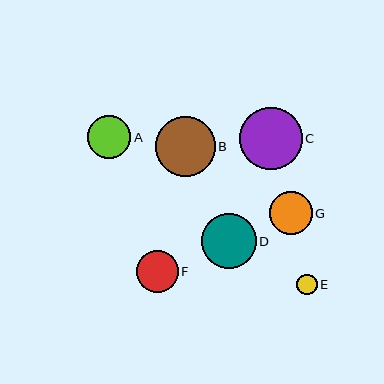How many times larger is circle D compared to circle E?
Circle D is approximately 2.7 times the size of circle E.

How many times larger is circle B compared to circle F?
Circle B is approximately 1.4 times the size of circle F.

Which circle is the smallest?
Circle E is the smallest with a size of approximately 21 pixels.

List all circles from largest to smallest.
From largest to smallest: C, B, D, A, G, F, E.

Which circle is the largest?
Circle C is the largest with a size of approximately 63 pixels.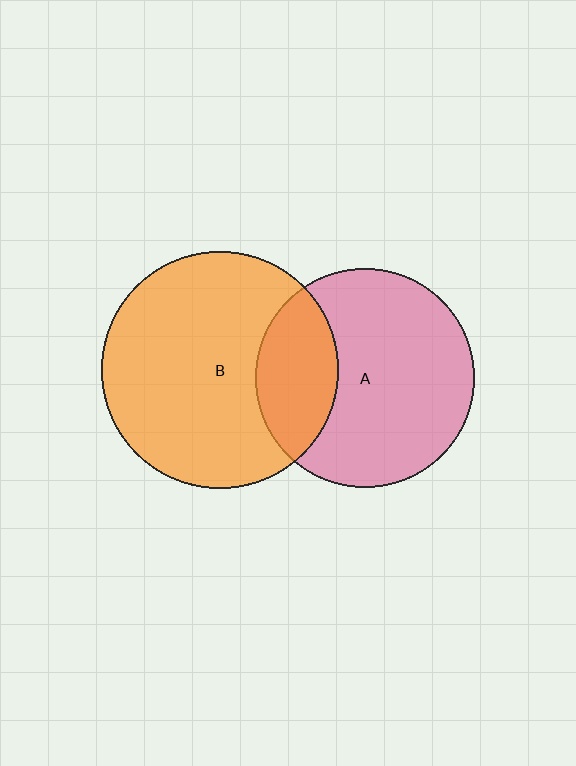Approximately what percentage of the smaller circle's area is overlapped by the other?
Approximately 25%.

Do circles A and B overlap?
Yes.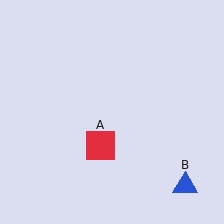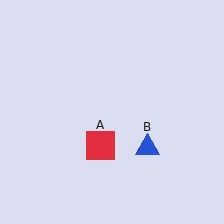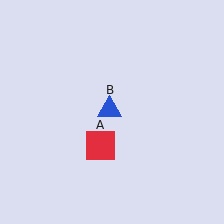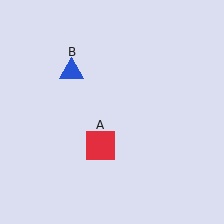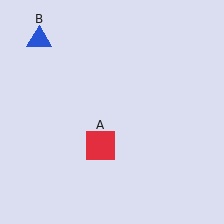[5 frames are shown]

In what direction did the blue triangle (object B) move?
The blue triangle (object B) moved up and to the left.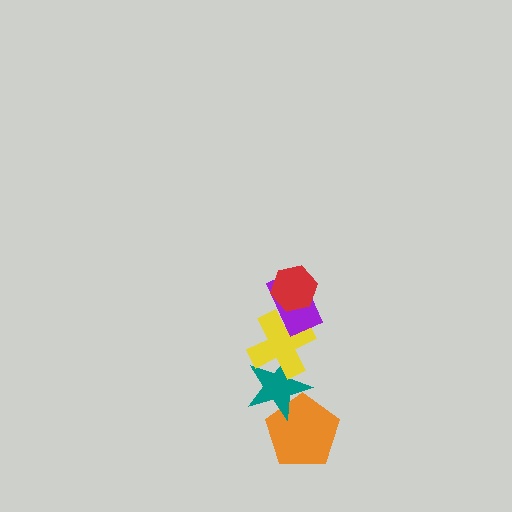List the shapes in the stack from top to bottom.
From top to bottom: the red hexagon, the purple rectangle, the yellow cross, the teal star, the orange pentagon.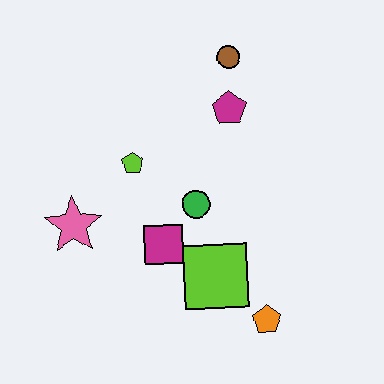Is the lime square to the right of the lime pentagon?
Yes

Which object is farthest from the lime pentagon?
The orange pentagon is farthest from the lime pentagon.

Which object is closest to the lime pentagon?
The green circle is closest to the lime pentagon.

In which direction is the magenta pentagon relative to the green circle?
The magenta pentagon is above the green circle.